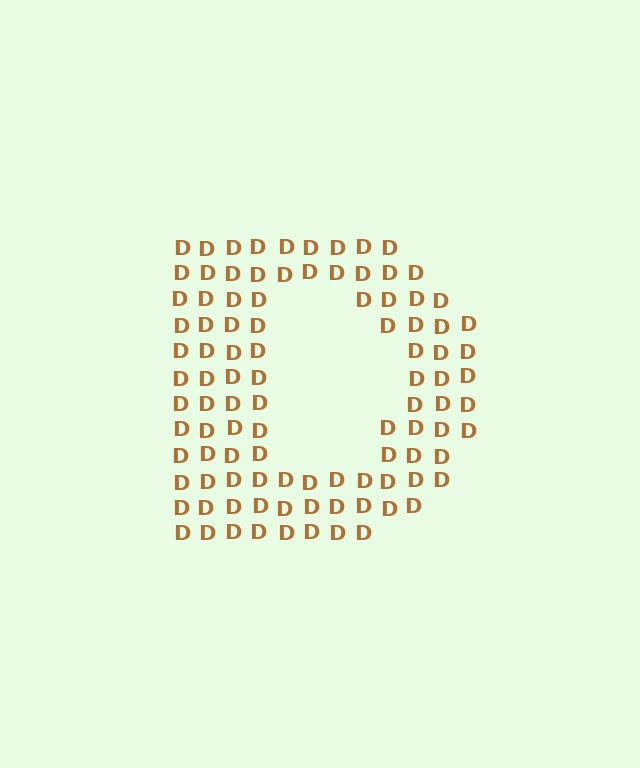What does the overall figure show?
The overall figure shows the letter D.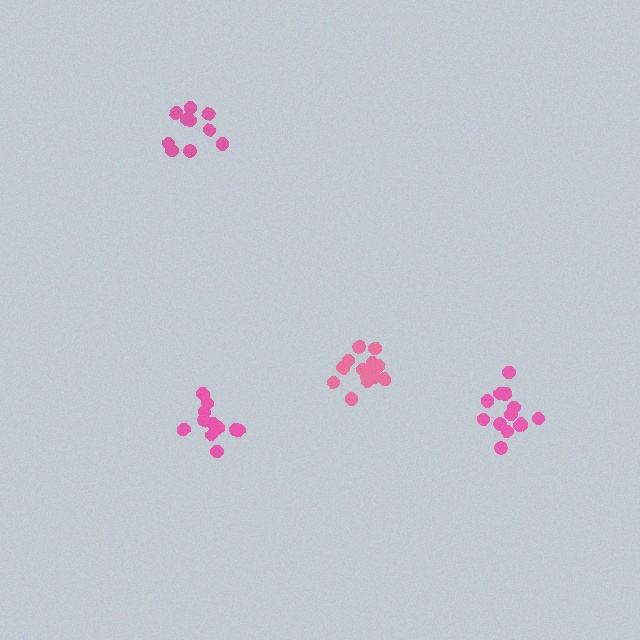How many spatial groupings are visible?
There are 4 spatial groupings.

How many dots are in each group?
Group 1: 16 dots, Group 2: 11 dots, Group 3: 10 dots, Group 4: 13 dots (50 total).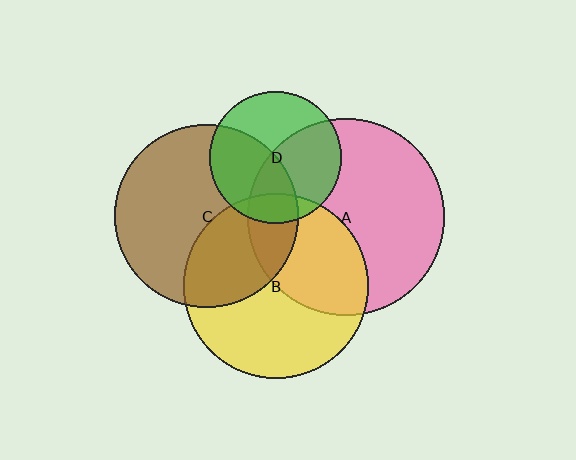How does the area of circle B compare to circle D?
Approximately 2.0 times.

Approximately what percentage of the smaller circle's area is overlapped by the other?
Approximately 15%.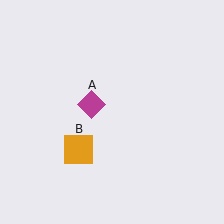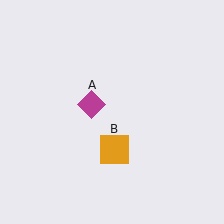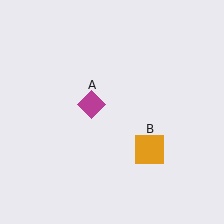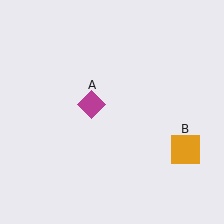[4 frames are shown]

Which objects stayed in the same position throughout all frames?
Magenta diamond (object A) remained stationary.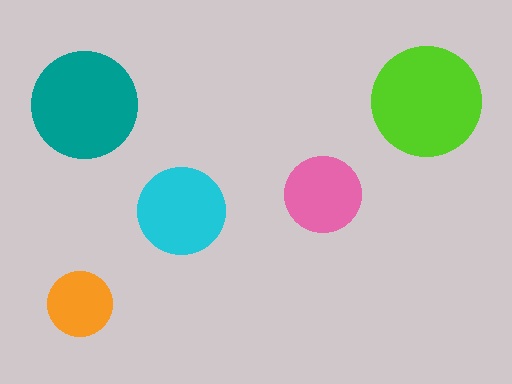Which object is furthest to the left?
The orange circle is leftmost.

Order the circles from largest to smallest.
the lime one, the teal one, the cyan one, the pink one, the orange one.